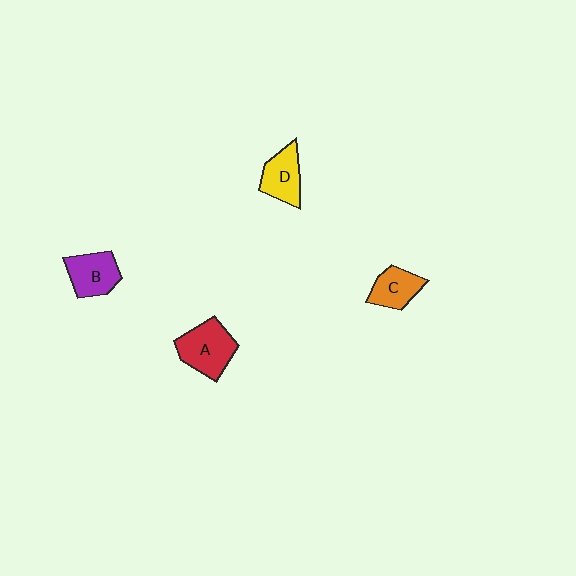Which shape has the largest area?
Shape A (red).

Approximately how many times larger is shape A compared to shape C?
Approximately 1.5 times.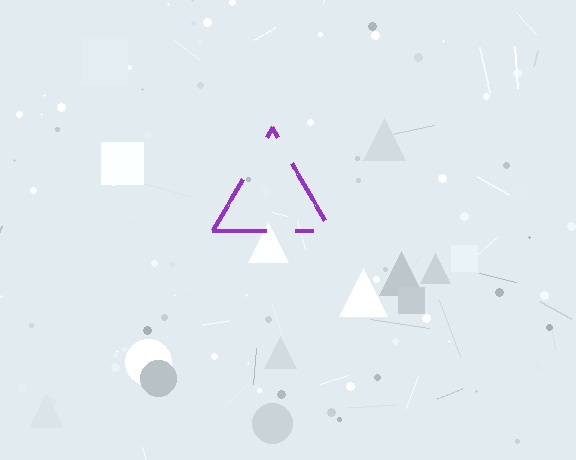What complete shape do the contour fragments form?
The contour fragments form a triangle.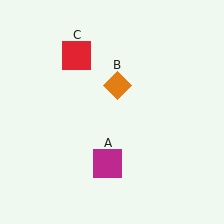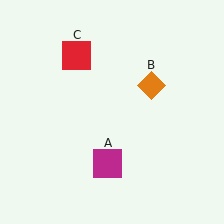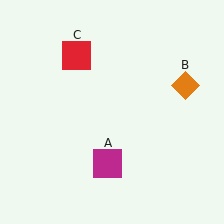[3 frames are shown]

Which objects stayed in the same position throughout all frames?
Magenta square (object A) and red square (object C) remained stationary.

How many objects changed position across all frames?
1 object changed position: orange diamond (object B).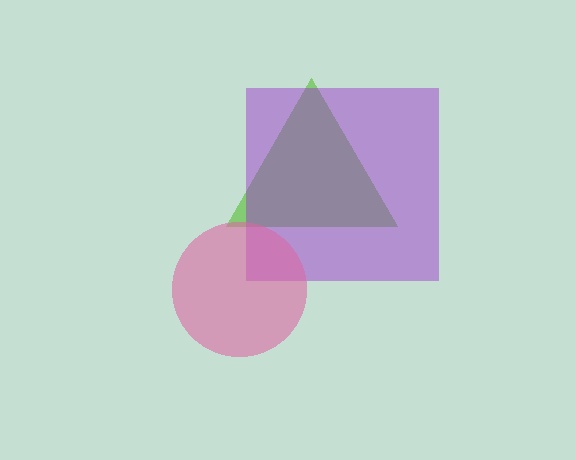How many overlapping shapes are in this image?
There are 3 overlapping shapes in the image.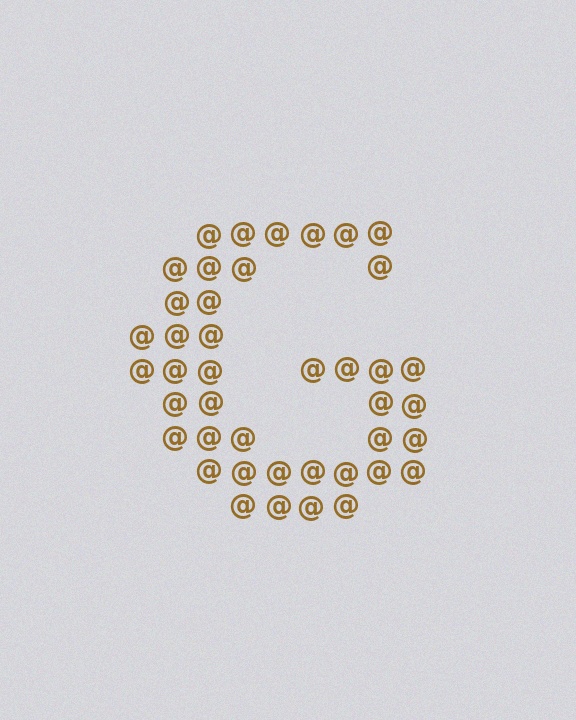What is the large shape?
The large shape is the letter G.